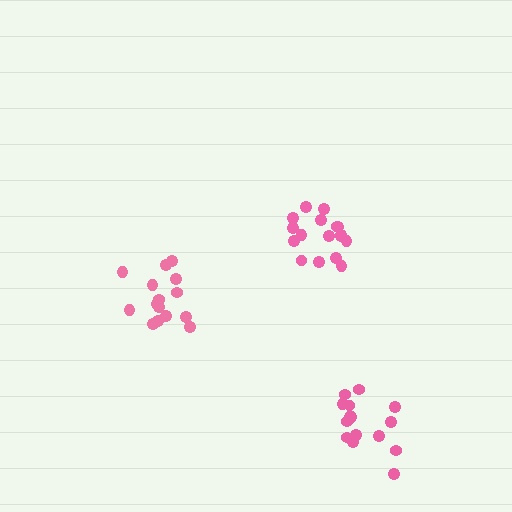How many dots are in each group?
Group 1: 17 dots, Group 2: 15 dots, Group 3: 16 dots (48 total).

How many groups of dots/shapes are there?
There are 3 groups.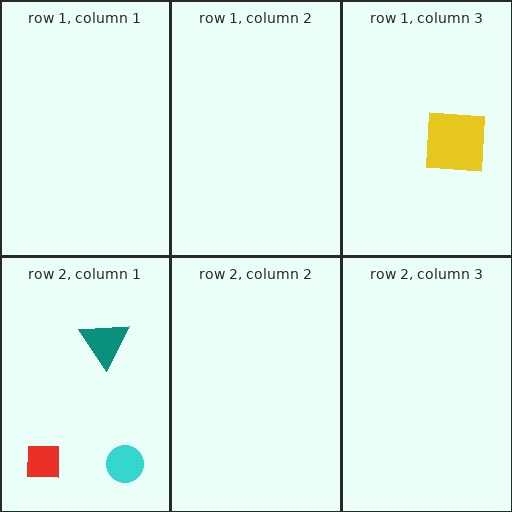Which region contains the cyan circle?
The row 2, column 1 region.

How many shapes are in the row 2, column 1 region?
3.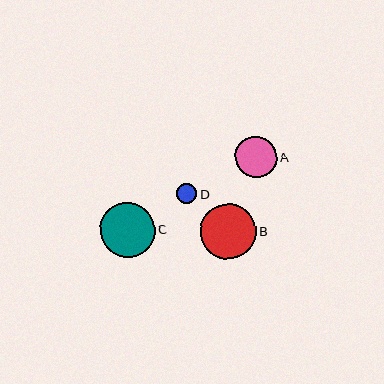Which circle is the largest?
Circle B is the largest with a size of approximately 56 pixels.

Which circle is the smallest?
Circle D is the smallest with a size of approximately 20 pixels.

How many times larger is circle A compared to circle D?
Circle A is approximately 2.0 times the size of circle D.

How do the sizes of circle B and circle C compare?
Circle B and circle C are approximately the same size.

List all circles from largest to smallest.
From largest to smallest: B, C, A, D.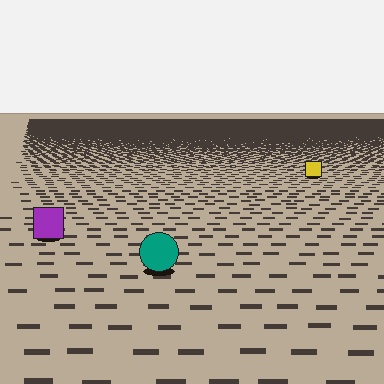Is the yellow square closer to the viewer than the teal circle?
No. The teal circle is closer — you can tell from the texture gradient: the ground texture is coarser near it.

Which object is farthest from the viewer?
The yellow square is farthest from the viewer. It appears smaller and the ground texture around it is denser.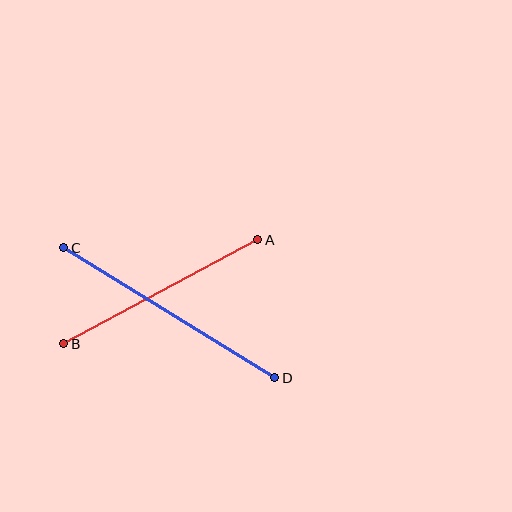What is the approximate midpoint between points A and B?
The midpoint is at approximately (161, 292) pixels.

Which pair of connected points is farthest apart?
Points C and D are farthest apart.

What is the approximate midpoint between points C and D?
The midpoint is at approximately (169, 313) pixels.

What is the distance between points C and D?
The distance is approximately 248 pixels.